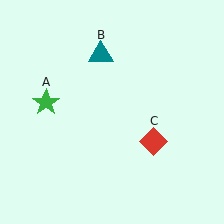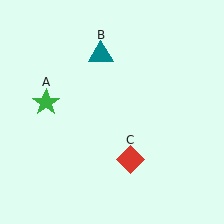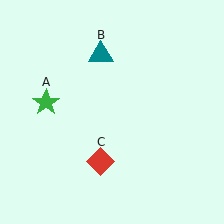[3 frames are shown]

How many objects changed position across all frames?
1 object changed position: red diamond (object C).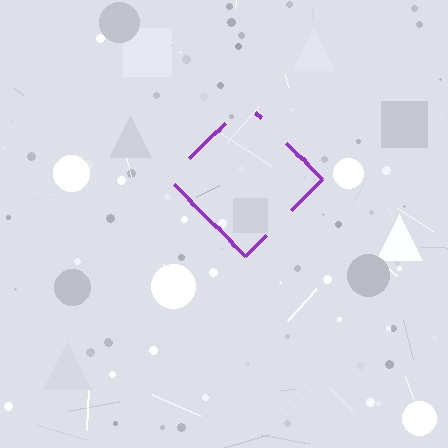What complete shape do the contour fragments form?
The contour fragments form a diamond.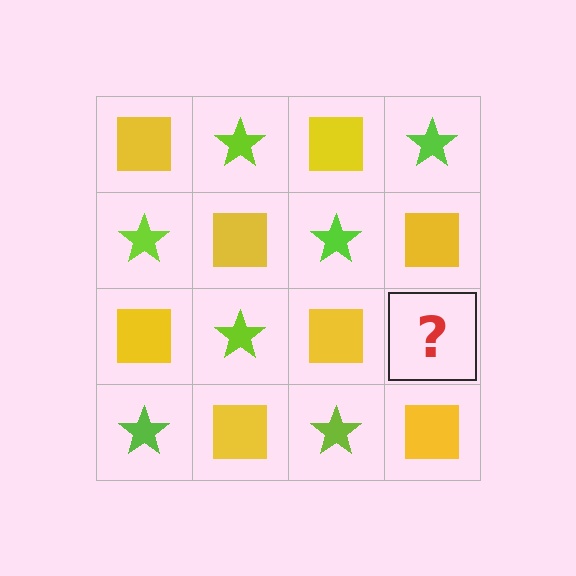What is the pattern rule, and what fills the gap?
The rule is that it alternates yellow square and lime star in a checkerboard pattern. The gap should be filled with a lime star.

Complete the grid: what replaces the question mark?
The question mark should be replaced with a lime star.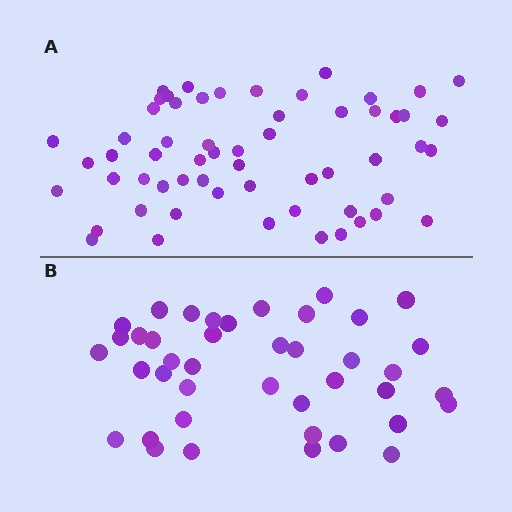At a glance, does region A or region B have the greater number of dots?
Region A (the top region) has more dots.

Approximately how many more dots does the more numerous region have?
Region A has approximately 20 more dots than region B.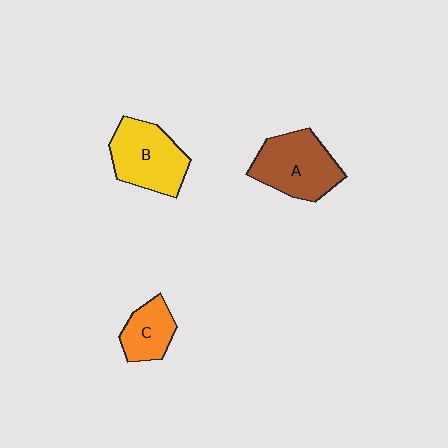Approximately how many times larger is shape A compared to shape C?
Approximately 1.7 times.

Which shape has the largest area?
Shape A (brown).